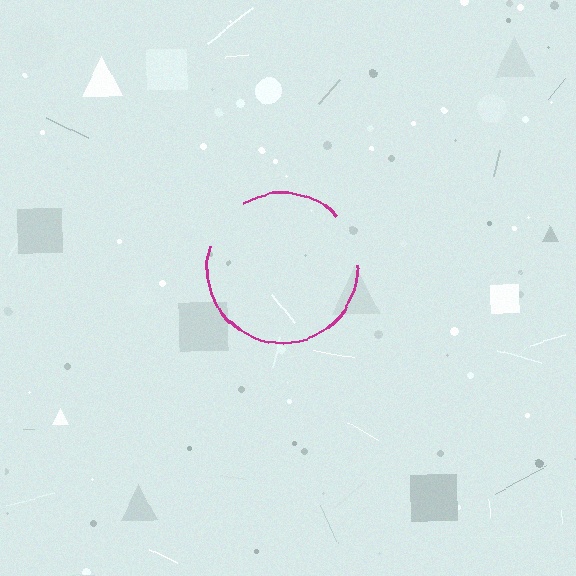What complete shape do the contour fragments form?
The contour fragments form a circle.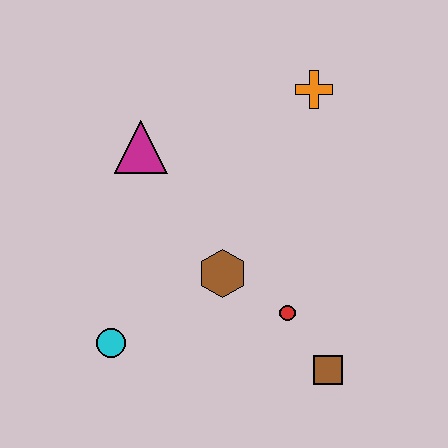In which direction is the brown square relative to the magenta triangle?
The brown square is below the magenta triangle.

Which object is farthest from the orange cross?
The cyan circle is farthest from the orange cross.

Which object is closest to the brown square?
The red circle is closest to the brown square.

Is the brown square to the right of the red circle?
Yes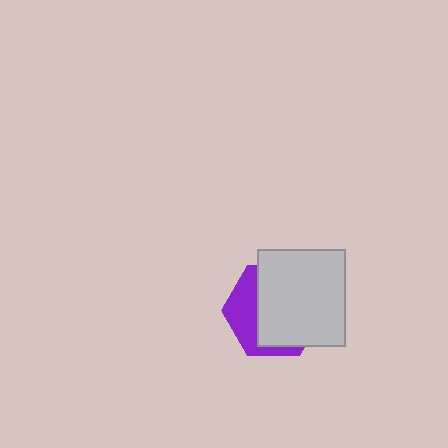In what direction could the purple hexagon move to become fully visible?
The purple hexagon could move toward the lower-left. That would shift it out from behind the light gray rectangle entirely.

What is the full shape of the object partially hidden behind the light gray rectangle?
The partially hidden object is a purple hexagon.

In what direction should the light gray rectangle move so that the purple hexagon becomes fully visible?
The light gray rectangle should move toward the upper-right. That is the shortest direction to clear the overlap and leave the purple hexagon fully visible.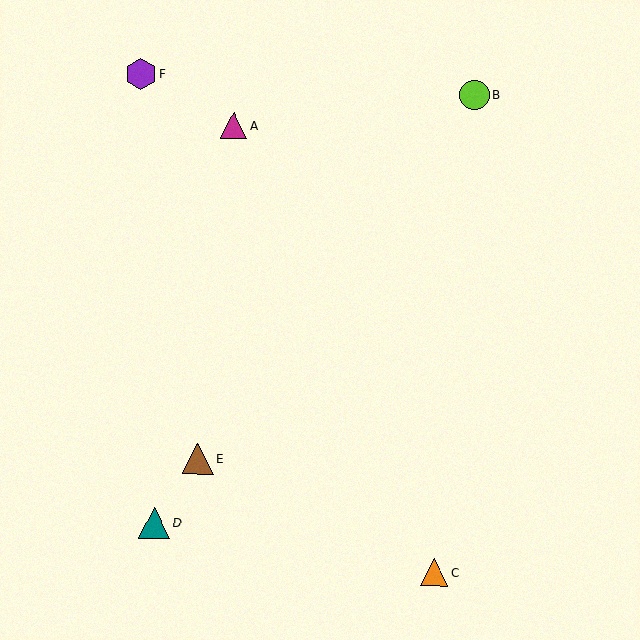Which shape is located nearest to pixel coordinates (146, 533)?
The teal triangle (labeled D) at (154, 523) is nearest to that location.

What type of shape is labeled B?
Shape B is a lime circle.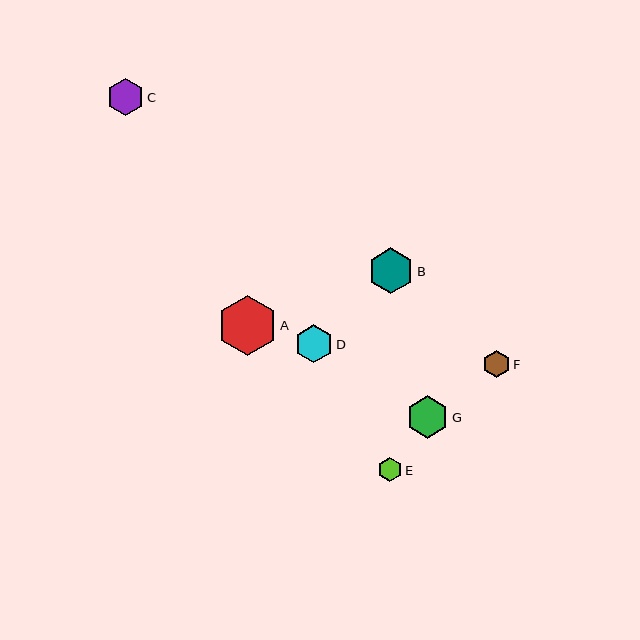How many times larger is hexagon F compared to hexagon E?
Hexagon F is approximately 1.2 times the size of hexagon E.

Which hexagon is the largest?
Hexagon A is the largest with a size of approximately 60 pixels.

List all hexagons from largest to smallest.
From largest to smallest: A, B, G, D, C, F, E.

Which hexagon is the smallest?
Hexagon E is the smallest with a size of approximately 24 pixels.